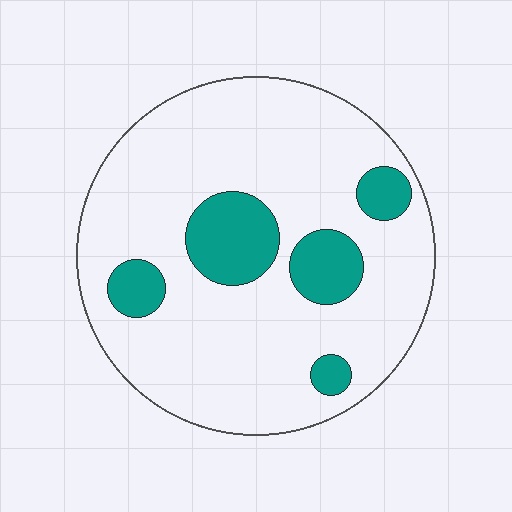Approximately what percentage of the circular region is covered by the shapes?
Approximately 20%.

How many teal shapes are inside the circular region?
5.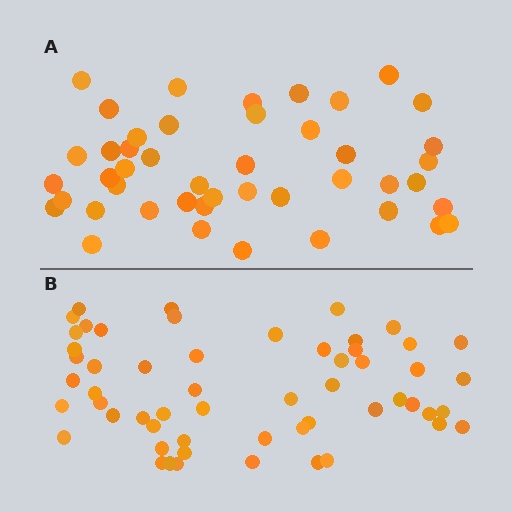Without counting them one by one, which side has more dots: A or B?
Region B (the bottom region) has more dots.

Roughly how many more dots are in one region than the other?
Region B has roughly 12 or so more dots than region A.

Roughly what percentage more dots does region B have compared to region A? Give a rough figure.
About 25% more.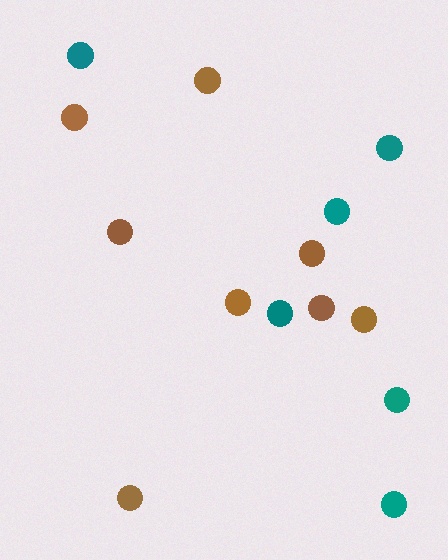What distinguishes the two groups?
There are 2 groups: one group of brown circles (8) and one group of teal circles (6).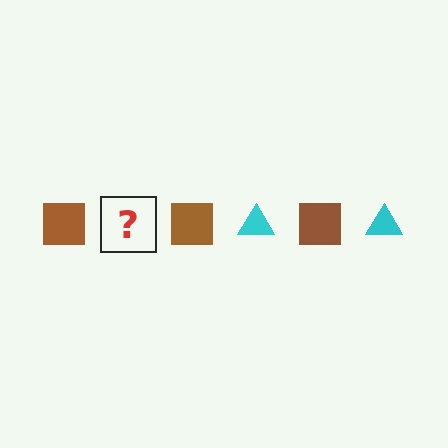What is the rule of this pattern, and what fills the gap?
The rule is that the pattern alternates between brown square and cyan triangle. The gap should be filled with a cyan triangle.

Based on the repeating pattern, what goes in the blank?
The blank should be a cyan triangle.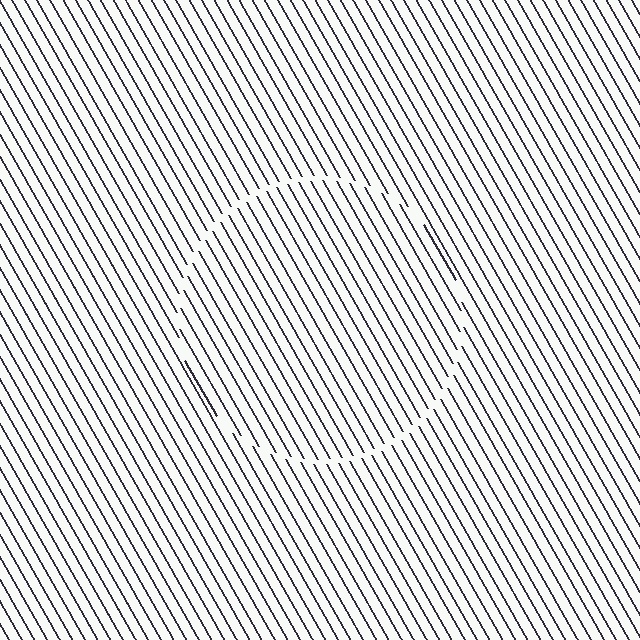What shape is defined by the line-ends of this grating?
An illusory circle. The interior of the shape contains the same grating, shifted by half a period — the contour is defined by the phase discontinuity where line-ends from the inner and outer gratings abut.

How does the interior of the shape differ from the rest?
The interior of the shape contains the same grating, shifted by half a period — the contour is defined by the phase discontinuity where line-ends from the inner and outer gratings abut.